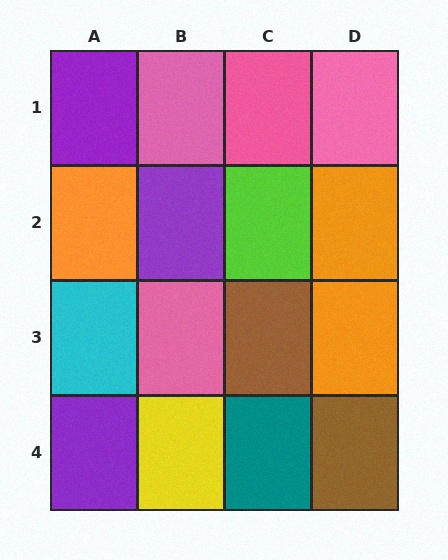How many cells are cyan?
1 cell is cyan.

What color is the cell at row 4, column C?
Teal.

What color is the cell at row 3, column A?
Cyan.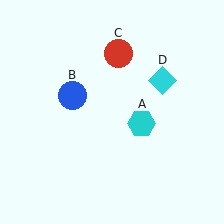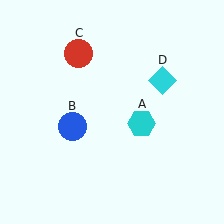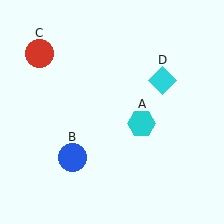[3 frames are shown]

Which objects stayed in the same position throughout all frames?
Cyan hexagon (object A) and cyan diamond (object D) remained stationary.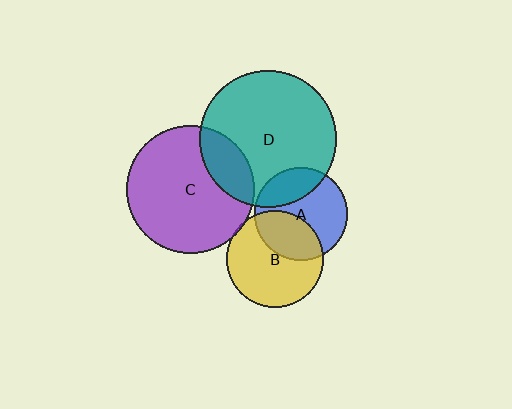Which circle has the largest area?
Circle D (teal).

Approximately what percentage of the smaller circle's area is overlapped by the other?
Approximately 35%.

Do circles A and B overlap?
Yes.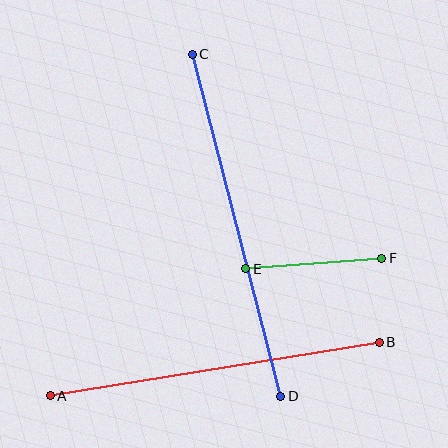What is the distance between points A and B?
The distance is approximately 333 pixels.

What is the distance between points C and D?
The distance is approximately 353 pixels.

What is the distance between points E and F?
The distance is approximately 137 pixels.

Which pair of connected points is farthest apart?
Points C and D are farthest apart.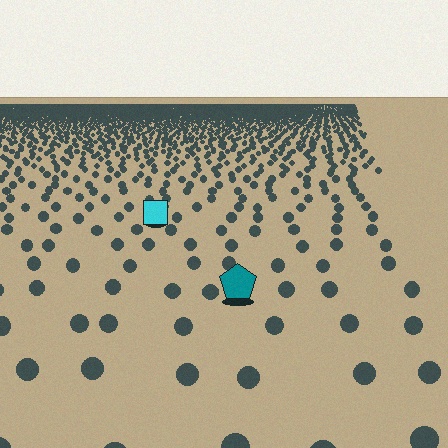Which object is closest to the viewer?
The teal pentagon is closest. The texture marks near it are larger and more spread out.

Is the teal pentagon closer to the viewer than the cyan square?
Yes. The teal pentagon is closer — you can tell from the texture gradient: the ground texture is coarser near it.